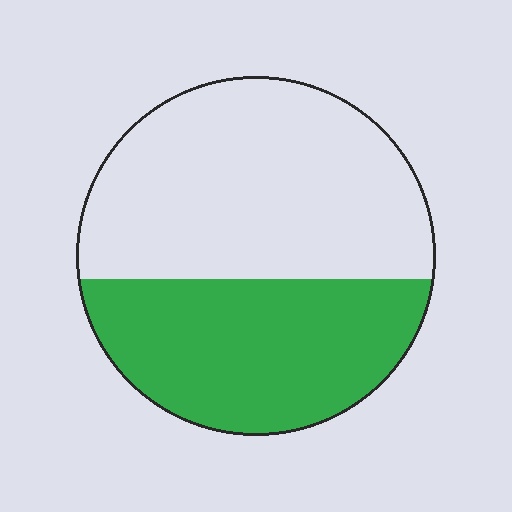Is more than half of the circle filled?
No.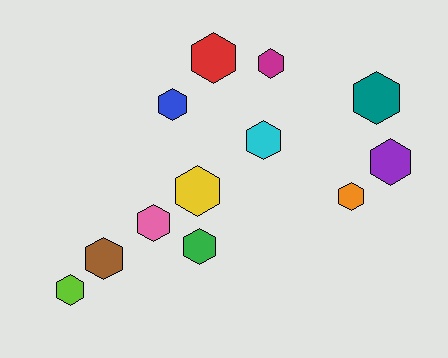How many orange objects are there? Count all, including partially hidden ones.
There is 1 orange object.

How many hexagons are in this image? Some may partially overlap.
There are 12 hexagons.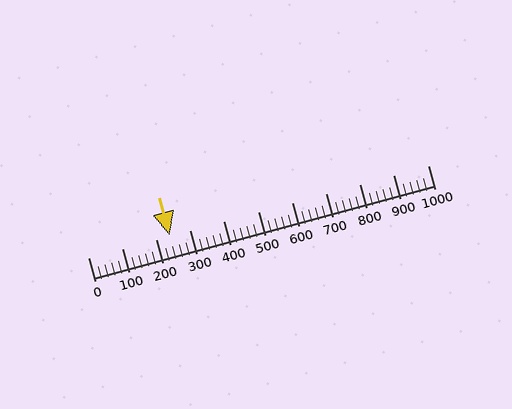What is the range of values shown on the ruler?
The ruler shows values from 0 to 1000.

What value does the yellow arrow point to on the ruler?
The yellow arrow points to approximately 240.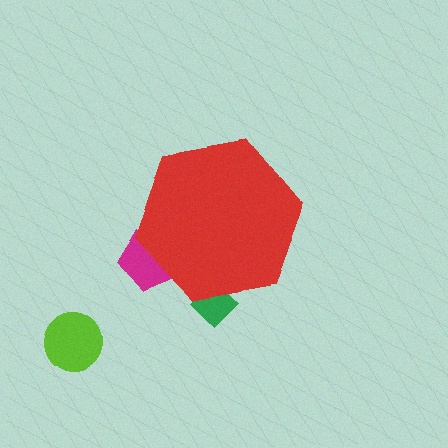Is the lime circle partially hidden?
No, the lime circle is fully visible.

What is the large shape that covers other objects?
A red hexagon.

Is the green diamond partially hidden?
Yes, the green diamond is partially hidden behind the red hexagon.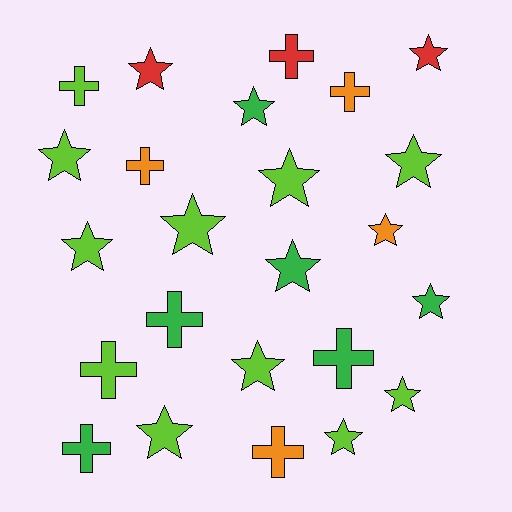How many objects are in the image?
There are 24 objects.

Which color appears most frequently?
Lime, with 11 objects.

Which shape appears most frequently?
Star, with 15 objects.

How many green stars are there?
There are 3 green stars.